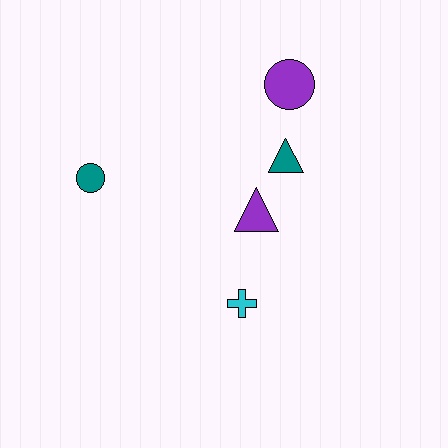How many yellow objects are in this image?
There are no yellow objects.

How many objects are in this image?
There are 5 objects.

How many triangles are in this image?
There are 2 triangles.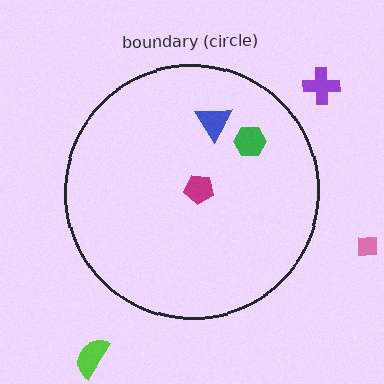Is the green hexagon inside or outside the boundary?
Inside.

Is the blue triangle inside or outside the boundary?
Inside.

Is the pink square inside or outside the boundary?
Outside.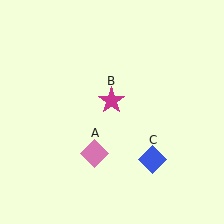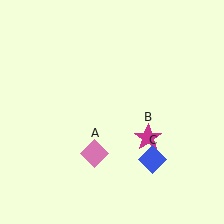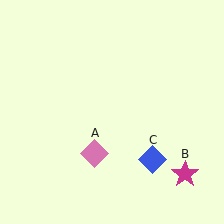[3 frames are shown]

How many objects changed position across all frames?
1 object changed position: magenta star (object B).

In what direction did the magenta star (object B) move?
The magenta star (object B) moved down and to the right.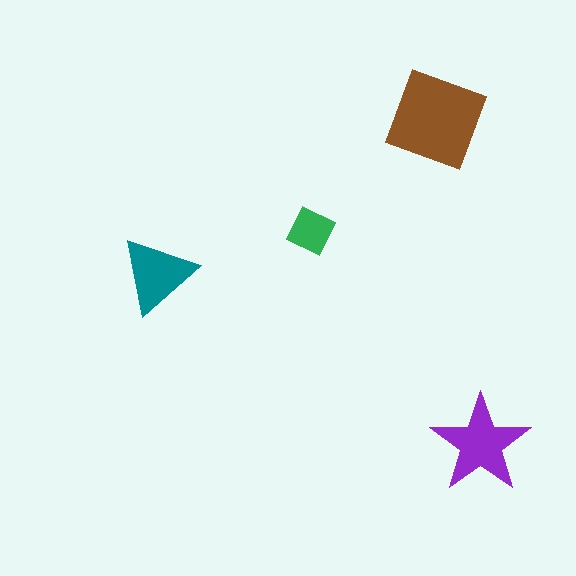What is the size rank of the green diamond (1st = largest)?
4th.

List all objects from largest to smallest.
The brown square, the purple star, the teal triangle, the green diamond.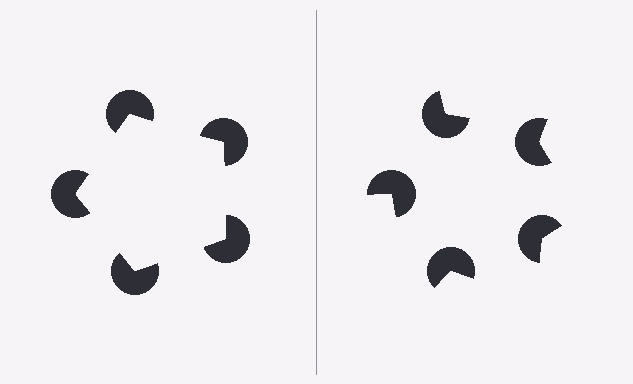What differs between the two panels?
The pac-man discs are positioned identically on both sides; only the wedge orientations differ. On the left they align to a pentagon; on the right they are misaligned.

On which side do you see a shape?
An illusory pentagon appears on the left side. On the right side the wedge cuts are rotated, so no coherent shape forms.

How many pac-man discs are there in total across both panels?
10 — 5 on each side.